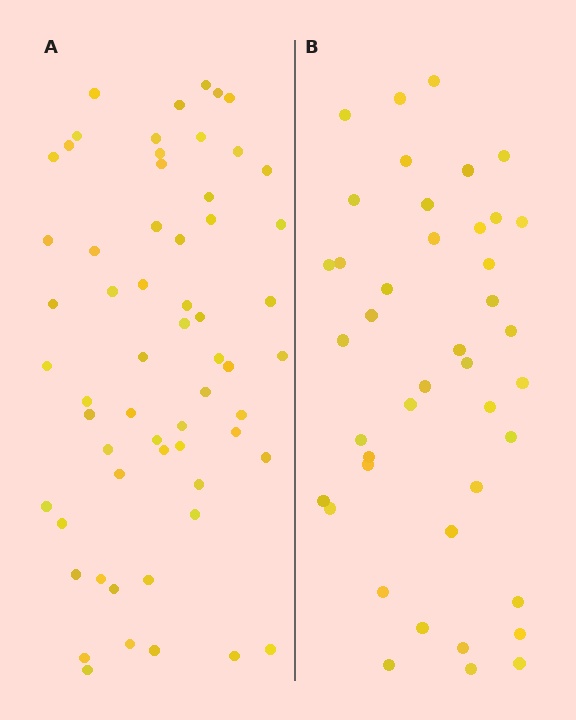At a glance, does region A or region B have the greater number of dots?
Region A (the left region) has more dots.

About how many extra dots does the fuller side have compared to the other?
Region A has approximately 20 more dots than region B.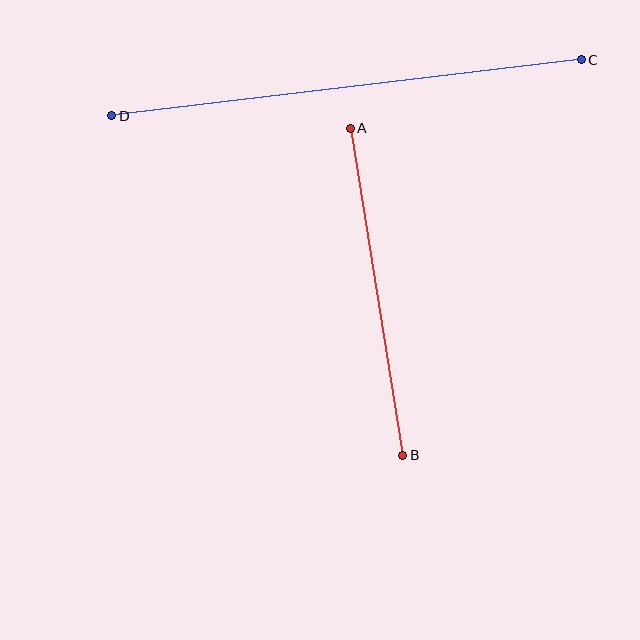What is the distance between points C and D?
The distance is approximately 473 pixels.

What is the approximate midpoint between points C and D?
The midpoint is at approximately (346, 88) pixels.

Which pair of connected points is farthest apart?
Points C and D are farthest apart.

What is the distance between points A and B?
The distance is approximately 331 pixels.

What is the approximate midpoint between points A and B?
The midpoint is at approximately (377, 292) pixels.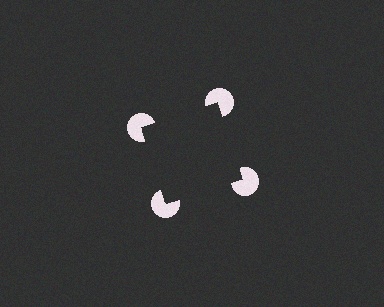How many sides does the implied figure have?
4 sides.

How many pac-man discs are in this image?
There are 4 — one at each vertex of the illusory square.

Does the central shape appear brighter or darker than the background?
It typically appears slightly darker than the background, even though no actual brightness change is drawn.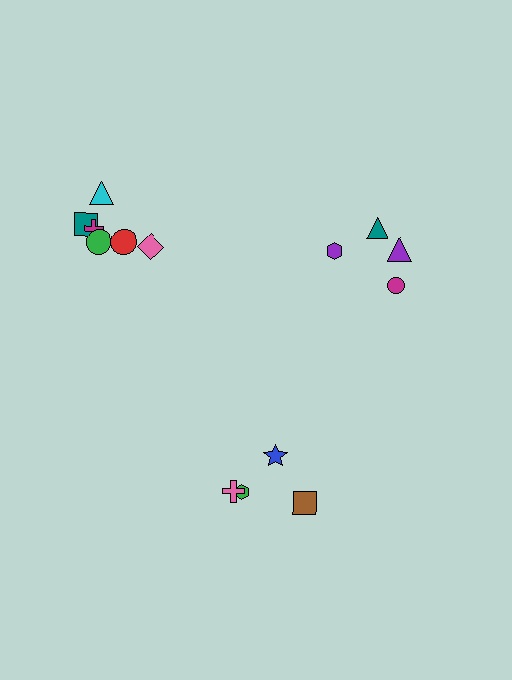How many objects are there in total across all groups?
There are 14 objects.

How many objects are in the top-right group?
There are 4 objects.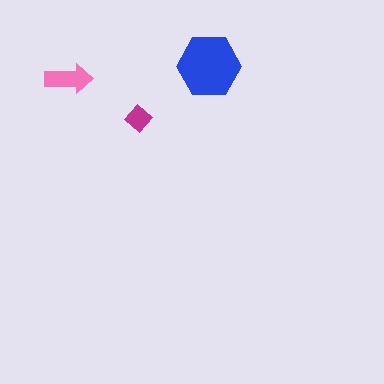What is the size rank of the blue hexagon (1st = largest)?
1st.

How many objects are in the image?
There are 3 objects in the image.